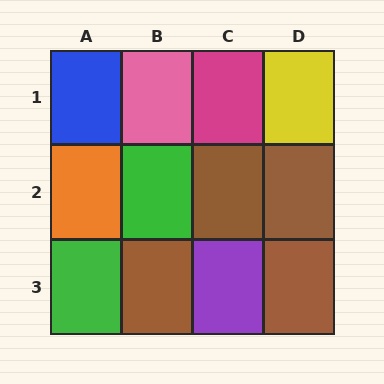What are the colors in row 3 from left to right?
Green, brown, purple, brown.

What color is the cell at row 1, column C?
Magenta.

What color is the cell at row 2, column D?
Brown.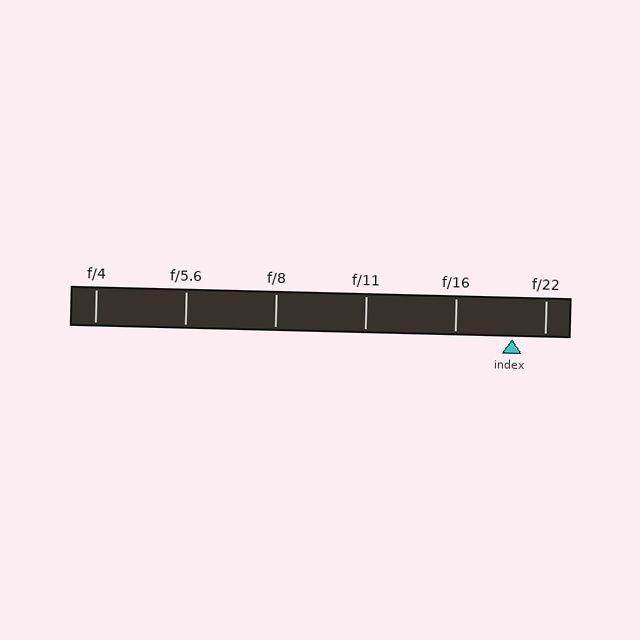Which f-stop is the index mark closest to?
The index mark is closest to f/22.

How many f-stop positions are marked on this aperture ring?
There are 6 f-stop positions marked.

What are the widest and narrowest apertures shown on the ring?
The widest aperture shown is f/4 and the narrowest is f/22.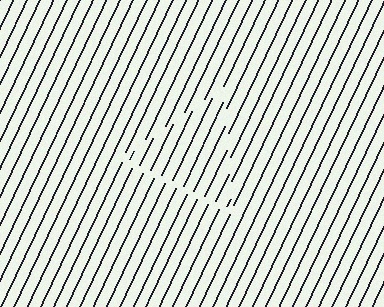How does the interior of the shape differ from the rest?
The interior of the shape contains the same grating, shifted by half a period — the contour is defined by the phase discontinuity where line-ends from the inner and outer gratings abut.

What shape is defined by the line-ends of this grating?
An illusory triangle. The interior of the shape contains the same grating, shifted by half a period — the contour is defined by the phase discontinuity where line-ends from the inner and outer gratings abut.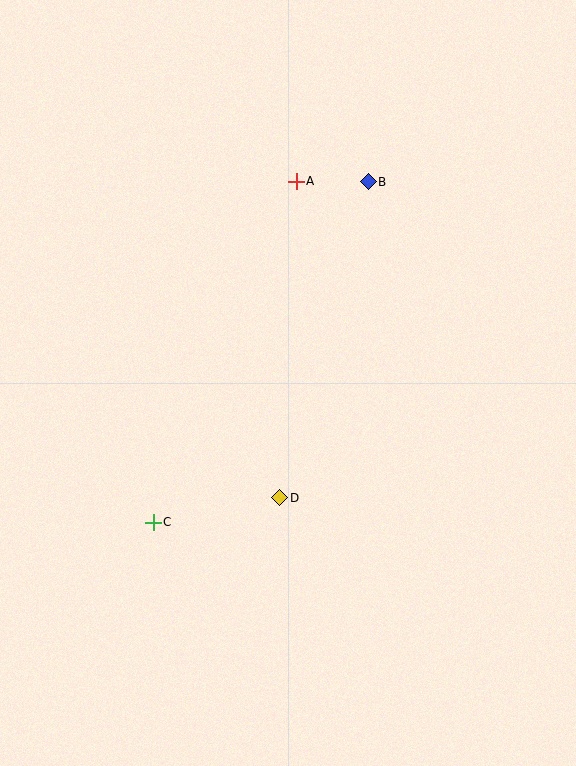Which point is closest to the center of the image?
Point D at (280, 498) is closest to the center.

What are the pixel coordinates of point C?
Point C is at (153, 522).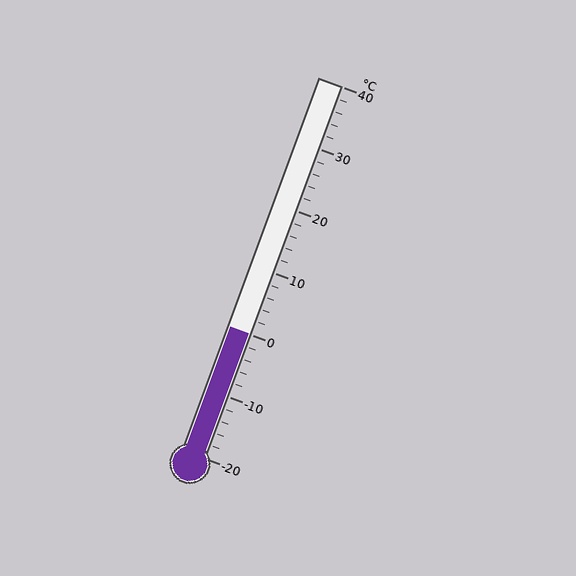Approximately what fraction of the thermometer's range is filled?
The thermometer is filled to approximately 35% of its range.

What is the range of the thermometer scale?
The thermometer scale ranges from -20°C to 40°C.